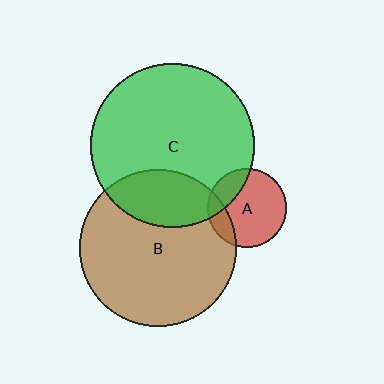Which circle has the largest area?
Circle C (green).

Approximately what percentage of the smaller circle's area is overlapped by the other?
Approximately 25%.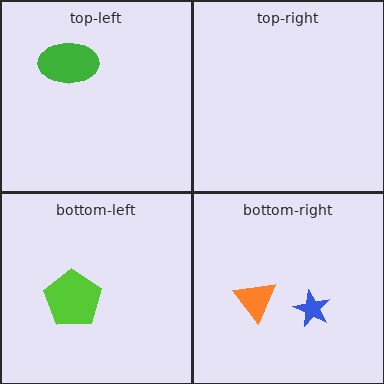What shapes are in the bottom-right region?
The orange triangle, the blue star.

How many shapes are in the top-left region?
1.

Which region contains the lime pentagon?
The bottom-left region.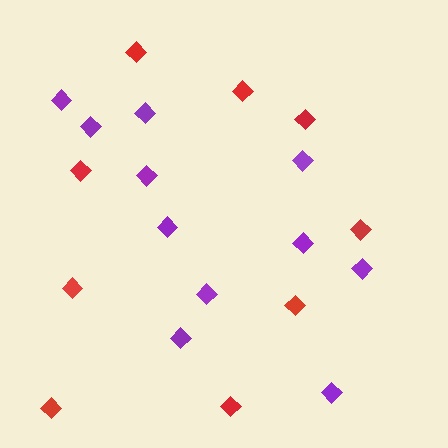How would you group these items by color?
There are 2 groups: one group of red diamonds (9) and one group of purple diamonds (11).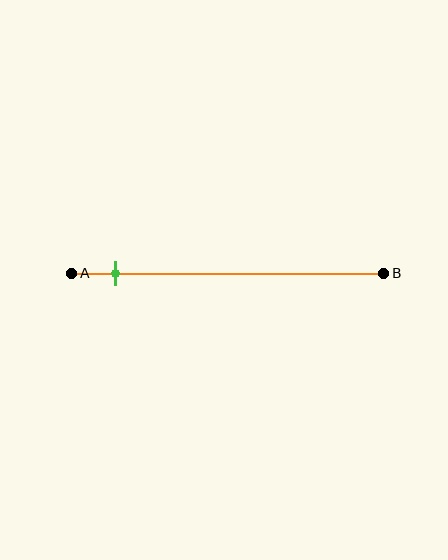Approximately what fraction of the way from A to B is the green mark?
The green mark is approximately 15% of the way from A to B.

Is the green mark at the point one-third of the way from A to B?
No, the mark is at about 15% from A, not at the 33% one-third point.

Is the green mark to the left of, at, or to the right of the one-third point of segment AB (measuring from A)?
The green mark is to the left of the one-third point of segment AB.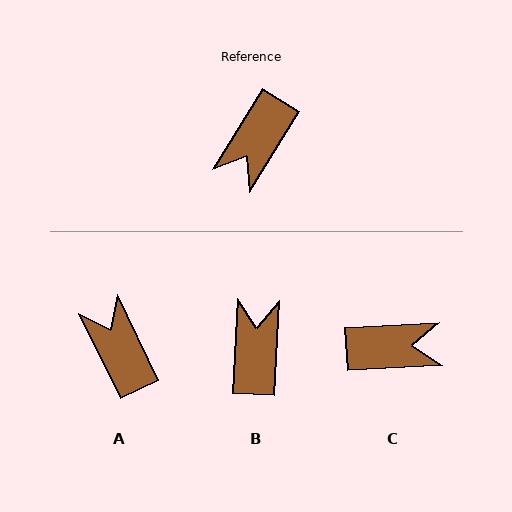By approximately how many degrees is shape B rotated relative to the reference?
Approximately 151 degrees clockwise.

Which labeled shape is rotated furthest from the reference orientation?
B, about 151 degrees away.